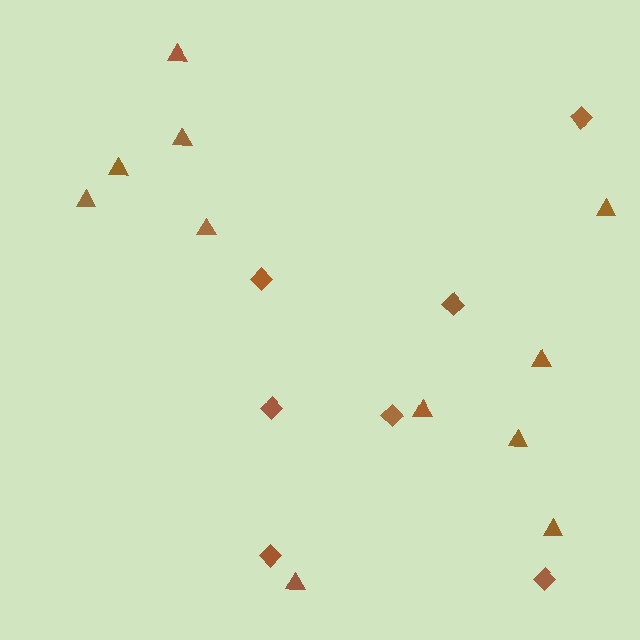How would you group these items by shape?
There are 2 groups: one group of triangles (11) and one group of diamonds (7).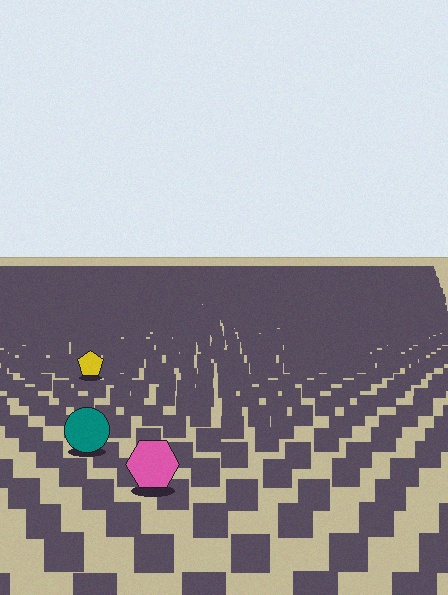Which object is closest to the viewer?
The pink hexagon is closest. The texture marks near it are larger and more spread out.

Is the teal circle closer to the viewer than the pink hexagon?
No. The pink hexagon is closer — you can tell from the texture gradient: the ground texture is coarser near it.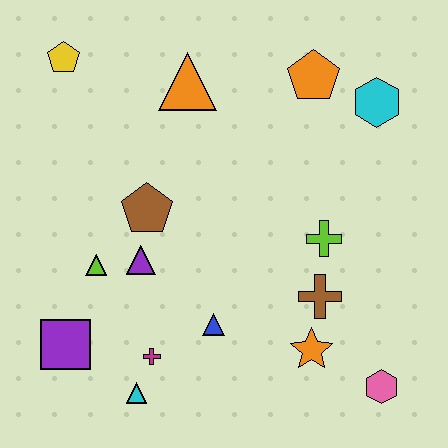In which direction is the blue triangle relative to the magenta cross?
The blue triangle is to the right of the magenta cross.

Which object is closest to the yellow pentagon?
The orange triangle is closest to the yellow pentagon.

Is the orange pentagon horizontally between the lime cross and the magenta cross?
Yes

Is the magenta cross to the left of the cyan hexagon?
Yes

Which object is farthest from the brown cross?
The yellow pentagon is farthest from the brown cross.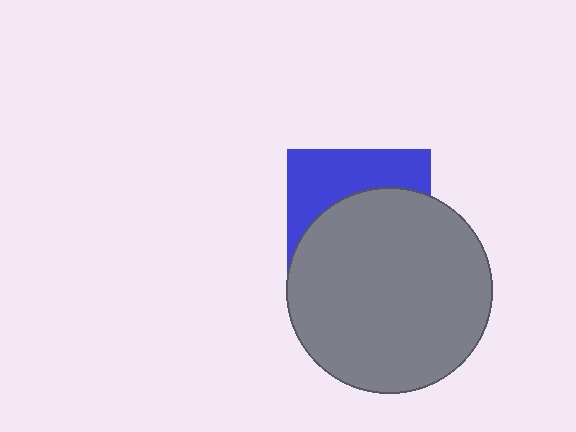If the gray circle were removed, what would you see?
You would see the complete blue square.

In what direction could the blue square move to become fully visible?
The blue square could move up. That would shift it out from behind the gray circle entirely.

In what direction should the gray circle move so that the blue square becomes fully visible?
The gray circle should move down. That is the shortest direction to clear the overlap and leave the blue square fully visible.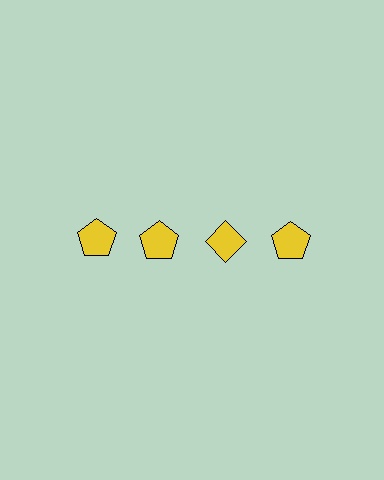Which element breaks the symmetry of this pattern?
The yellow diamond in the top row, center column breaks the symmetry. All other shapes are yellow pentagons.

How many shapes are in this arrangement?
There are 4 shapes arranged in a grid pattern.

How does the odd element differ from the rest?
It has a different shape: diamond instead of pentagon.